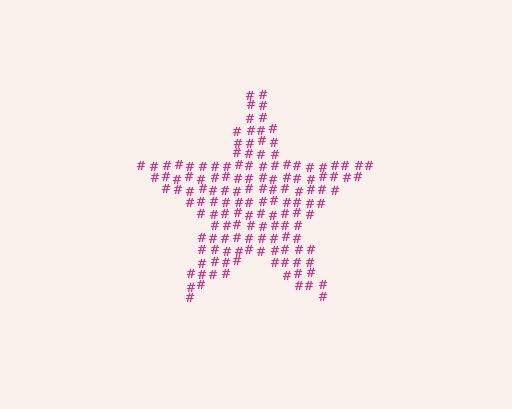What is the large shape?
The large shape is a star.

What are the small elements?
The small elements are hash symbols.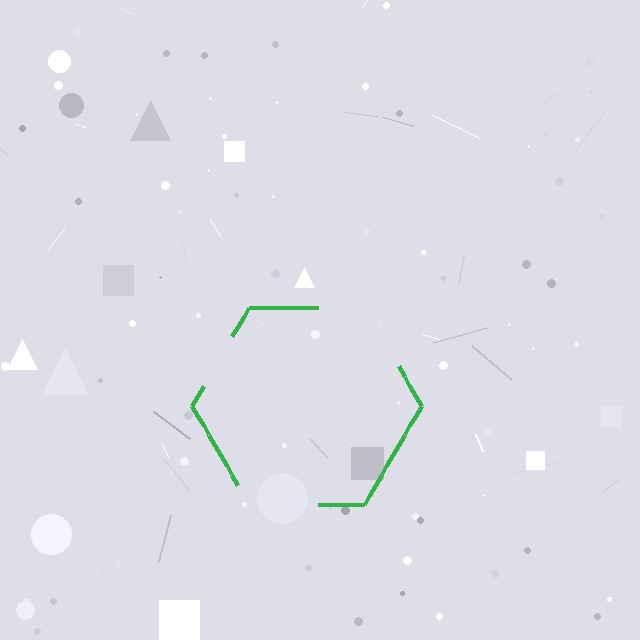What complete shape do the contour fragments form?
The contour fragments form a hexagon.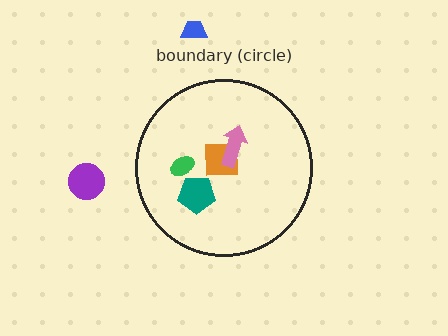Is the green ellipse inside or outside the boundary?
Inside.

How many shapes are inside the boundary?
4 inside, 2 outside.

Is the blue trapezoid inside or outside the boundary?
Outside.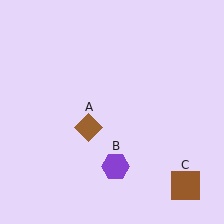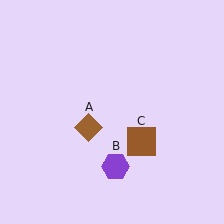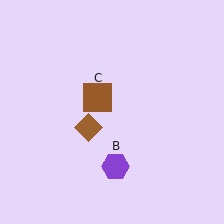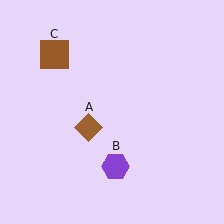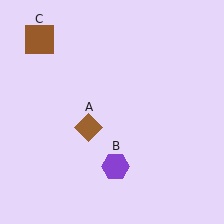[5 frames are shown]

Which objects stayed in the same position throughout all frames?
Brown diamond (object A) and purple hexagon (object B) remained stationary.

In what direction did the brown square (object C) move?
The brown square (object C) moved up and to the left.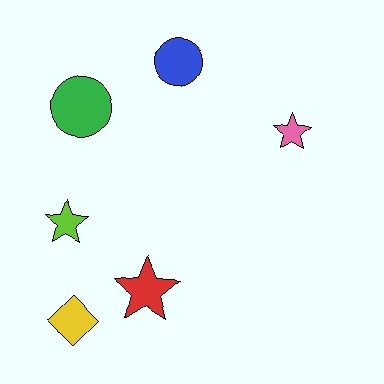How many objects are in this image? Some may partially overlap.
There are 6 objects.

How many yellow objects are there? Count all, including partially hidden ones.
There is 1 yellow object.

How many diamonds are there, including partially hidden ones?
There is 1 diamond.